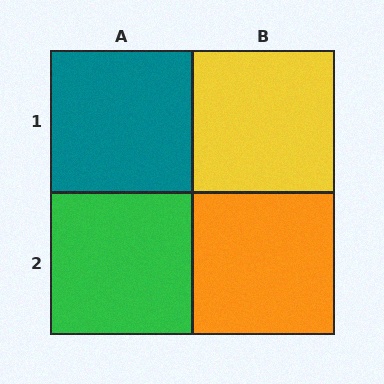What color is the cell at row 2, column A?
Green.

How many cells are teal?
1 cell is teal.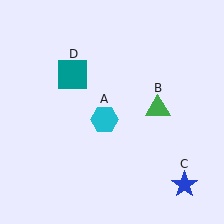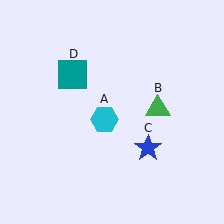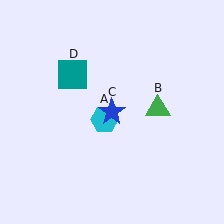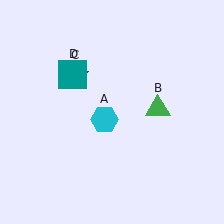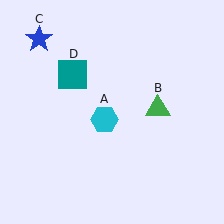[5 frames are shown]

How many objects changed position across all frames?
1 object changed position: blue star (object C).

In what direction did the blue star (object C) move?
The blue star (object C) moved up and to the left.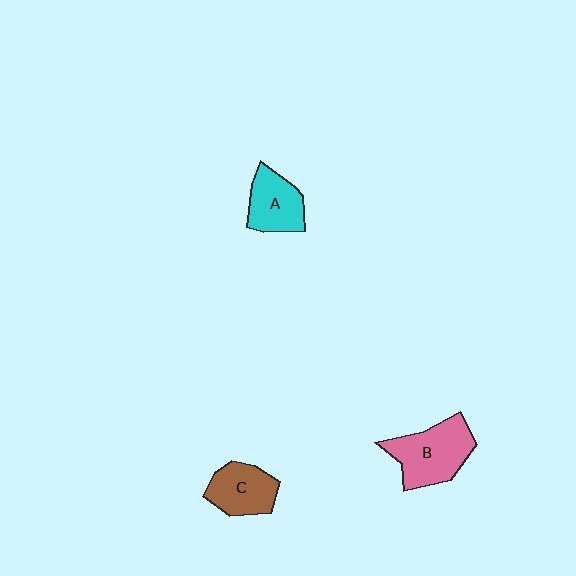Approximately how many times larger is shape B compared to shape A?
Approximately 1.4 times.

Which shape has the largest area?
Shape B (pink).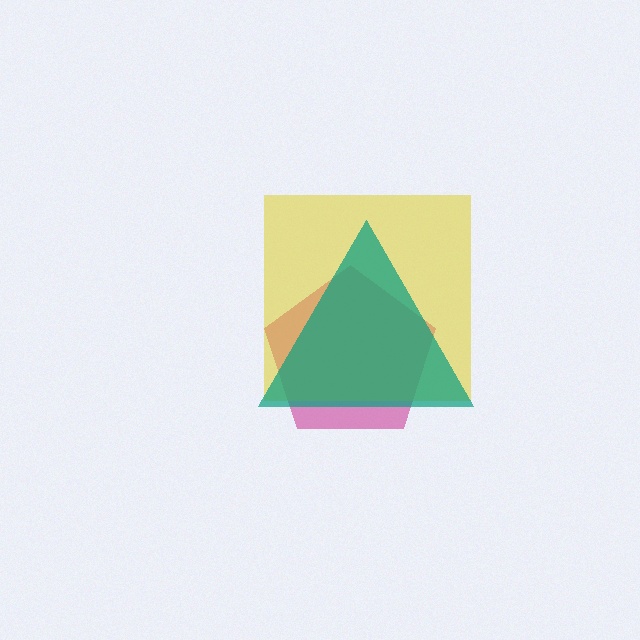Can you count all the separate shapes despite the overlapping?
Yes, there are 3 separate shapes.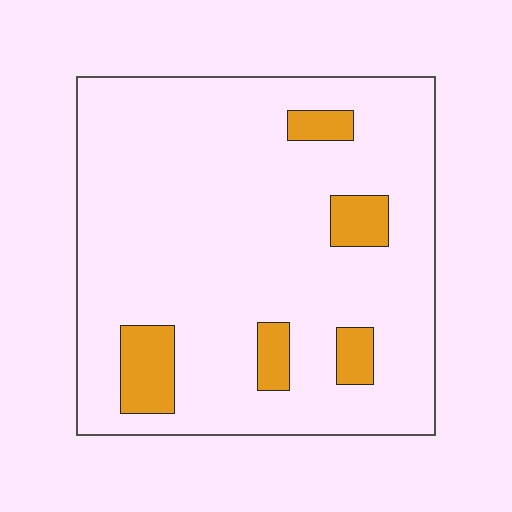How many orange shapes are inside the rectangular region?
5.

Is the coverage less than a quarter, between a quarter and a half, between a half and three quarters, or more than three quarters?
Less than a quarter.